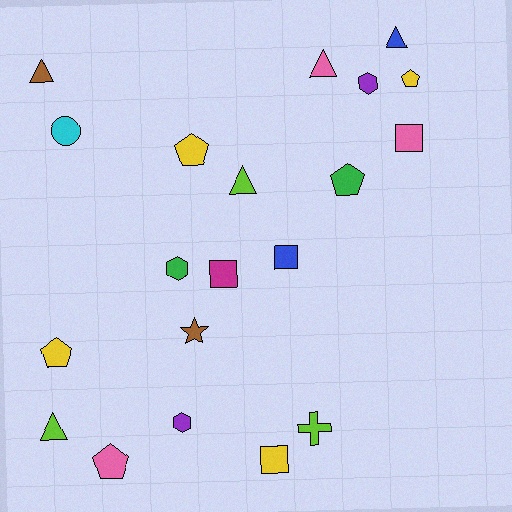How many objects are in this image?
There are 20 objects.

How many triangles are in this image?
There are 5 triangles.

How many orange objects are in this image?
There are no orange objects.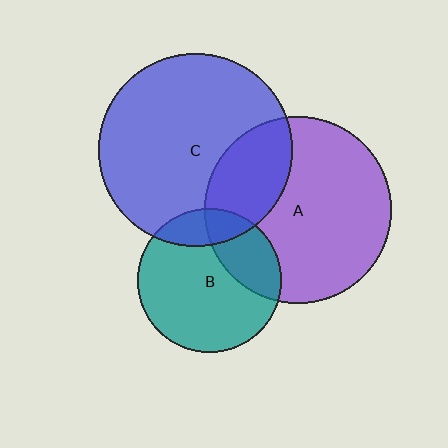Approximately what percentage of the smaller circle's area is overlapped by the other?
Approximately 15%.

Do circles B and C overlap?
Yes.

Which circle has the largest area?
Circle C (blue).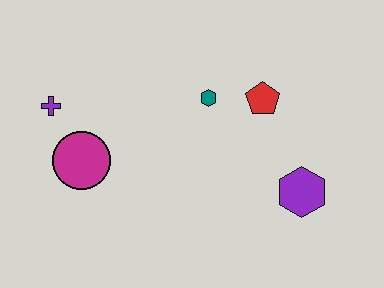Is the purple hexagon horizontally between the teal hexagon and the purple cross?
No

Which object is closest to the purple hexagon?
The red pentagon is closest to the purple hexagon.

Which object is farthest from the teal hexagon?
The purple cross is farthest from the teal hexagon.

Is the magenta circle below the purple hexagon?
No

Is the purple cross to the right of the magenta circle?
No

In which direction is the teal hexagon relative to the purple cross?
The teal hexagon is to the right of the purple cross.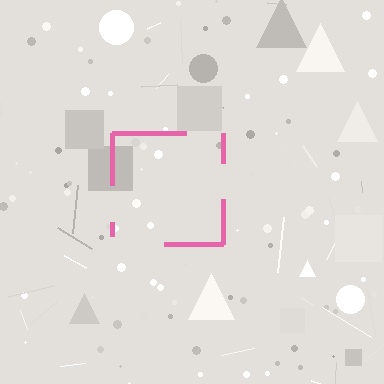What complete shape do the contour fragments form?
The contour fragments form a square.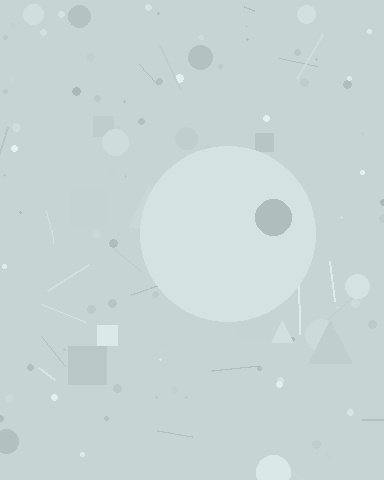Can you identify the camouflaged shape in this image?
The camouflaged shape is a circle.